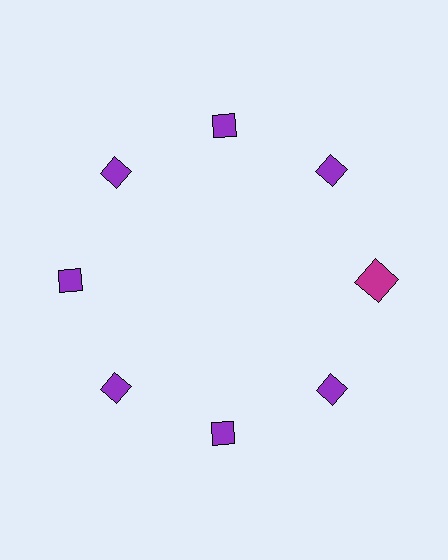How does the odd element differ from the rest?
It differs in both color (magenta instead of purple) and shape (square instead of diamond).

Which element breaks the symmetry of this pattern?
The magenta square at roughly the 3 o'clock position breaks the symmetry. All other shapes are purple diamonds.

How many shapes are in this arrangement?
There are 8 shapes arranged in a ring pattern.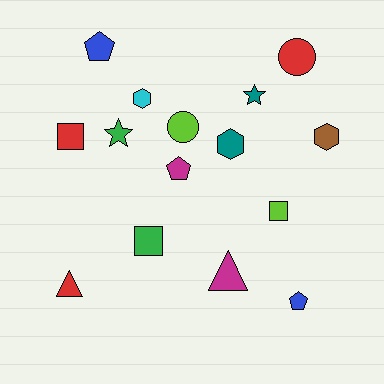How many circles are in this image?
There are 2 circles.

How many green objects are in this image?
There are 2 green objects.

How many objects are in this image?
There are 15 objects.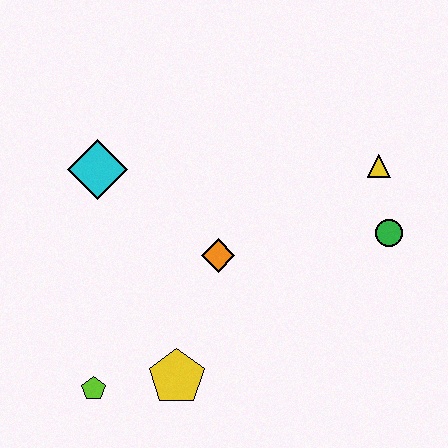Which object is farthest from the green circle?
The lime pentagon is farthest from the green circle.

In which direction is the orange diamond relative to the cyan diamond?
The orange diamond is to the right of the cyan diamond.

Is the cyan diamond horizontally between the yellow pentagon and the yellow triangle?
No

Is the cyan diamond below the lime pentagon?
No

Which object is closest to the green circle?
The yellow triangle is closest to the green circle.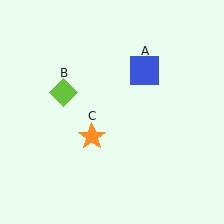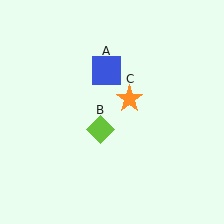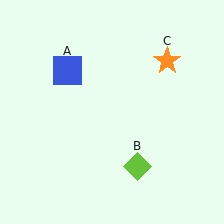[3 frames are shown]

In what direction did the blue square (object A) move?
The blue square (object A) moved left.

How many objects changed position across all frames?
3 objects changed position: blue square (object A), lime diamond (object B), orange star (object C).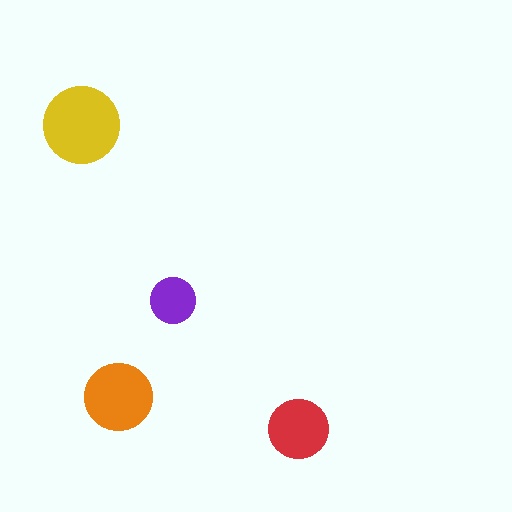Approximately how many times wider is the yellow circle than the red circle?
About 1.5 times wider.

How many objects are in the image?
There are 4 objects in the image.